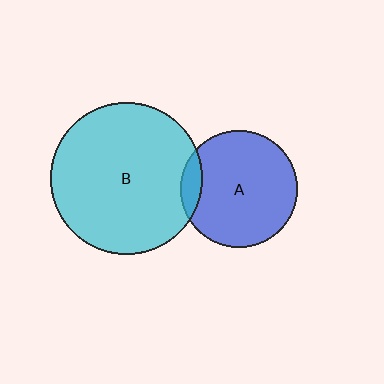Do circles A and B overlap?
Yes.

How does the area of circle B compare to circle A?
Approximately 1.7 times.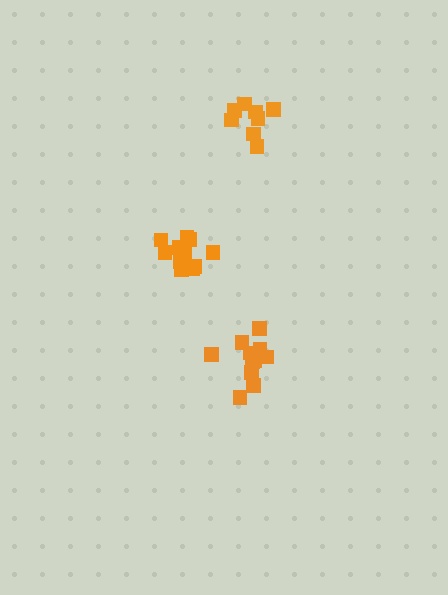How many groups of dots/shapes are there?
There are 3 groups.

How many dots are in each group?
Group 1: 8 dots, Group 2: 11 dots, Group 3: 11 dots (30 total).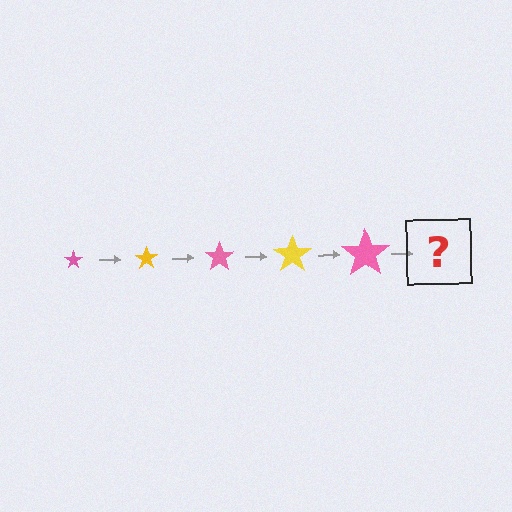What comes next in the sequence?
The next element should be a yellow star, larger than the previous one.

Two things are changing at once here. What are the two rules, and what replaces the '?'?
The two rules are that the star grows larger each step and the color cycles through pink and yellow. The '?' should be a yellow star, larger than the previous one.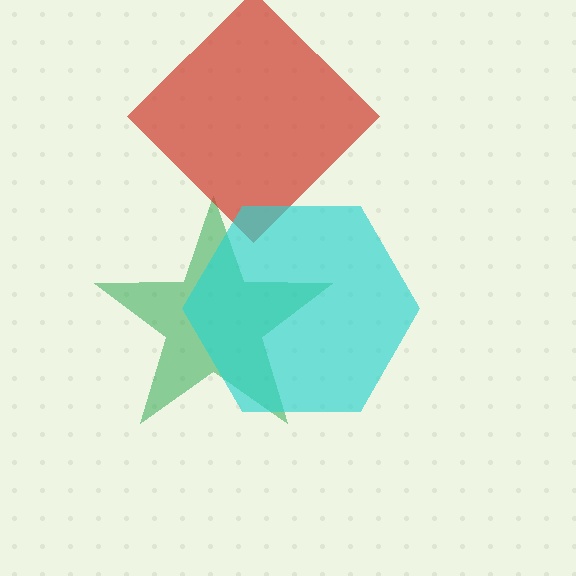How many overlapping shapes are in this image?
There are 3 overlapping shapes in the image.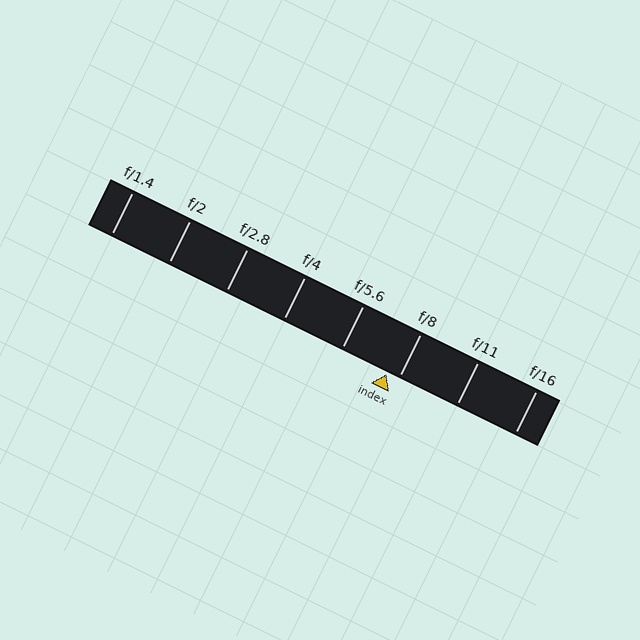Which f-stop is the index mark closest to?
The index mark is closest to f/8.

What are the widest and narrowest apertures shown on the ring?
The widest aperture shown is f/1.4 and the narrowest is f/16.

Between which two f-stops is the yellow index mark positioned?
The index mark is between f/5.6 and f/8.